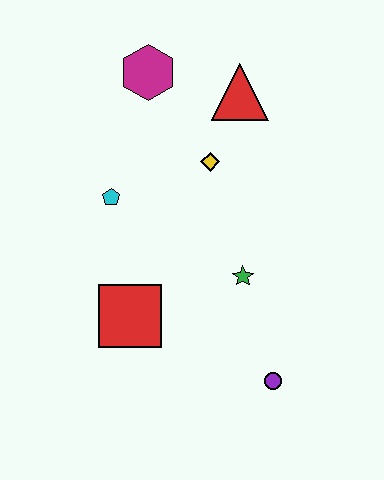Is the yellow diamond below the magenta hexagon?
Yes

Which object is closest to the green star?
The purple circle is closest to the green star.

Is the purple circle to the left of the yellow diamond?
No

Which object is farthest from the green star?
The magenta hexagon is farthest from the green star.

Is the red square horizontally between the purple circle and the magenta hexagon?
No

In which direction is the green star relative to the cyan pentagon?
The green star is to the right of the cyan pentagon.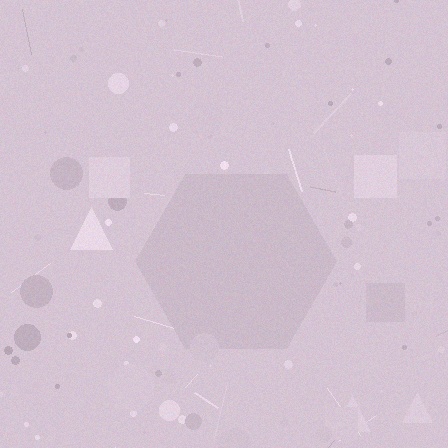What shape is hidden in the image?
A hexagon is hidden in the image.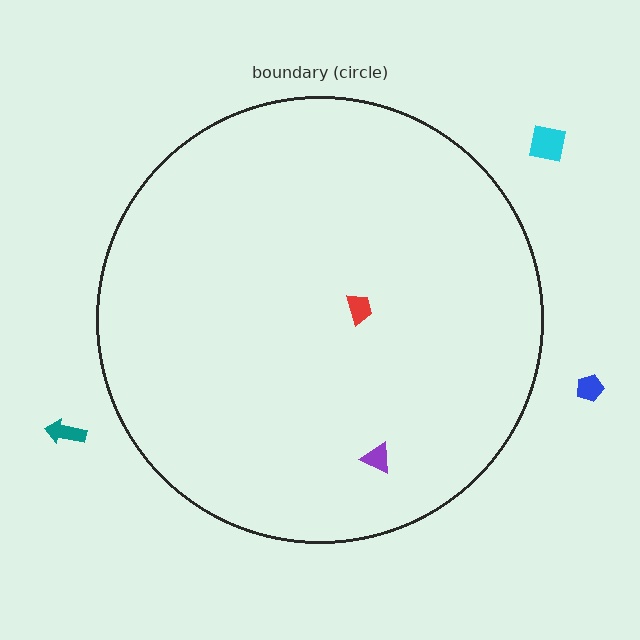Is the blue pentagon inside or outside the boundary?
Outside.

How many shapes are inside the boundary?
2 inside, 3 outside.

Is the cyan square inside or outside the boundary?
Outside.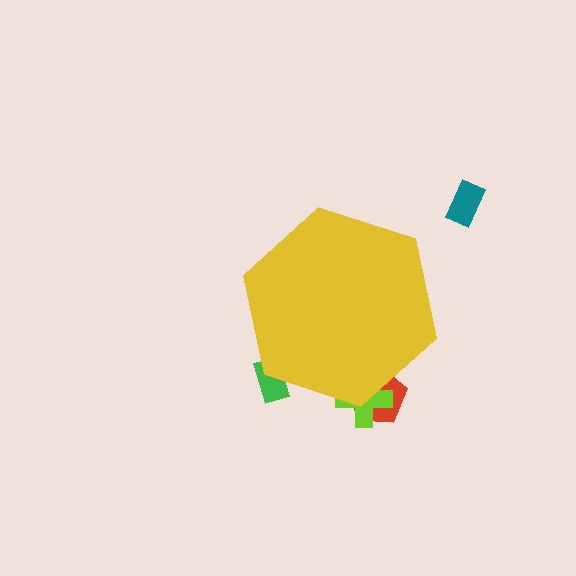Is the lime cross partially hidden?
Yes, the lime cross is partially hidden behind the yellow hexagon.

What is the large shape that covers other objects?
A yellow hexagon.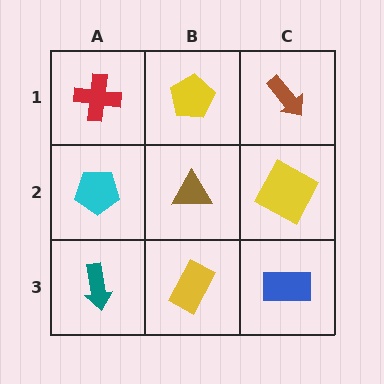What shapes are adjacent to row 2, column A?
A red cross (row 1, column A), a teal arrow (row 3, column A), a brown triangle (row 2, column B).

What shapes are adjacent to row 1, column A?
A cyan pentagon (row 2, column A), a yellow pentagon (row 1, column B).